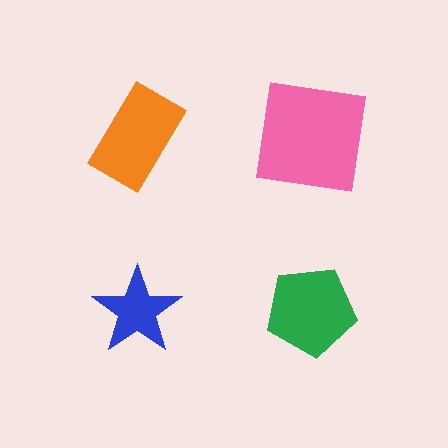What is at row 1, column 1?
An orange rectangle.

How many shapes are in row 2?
2 shapes.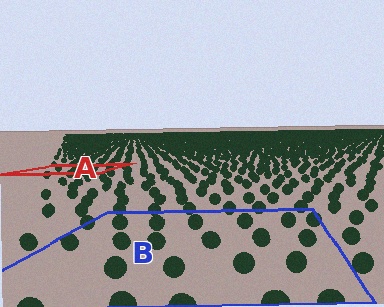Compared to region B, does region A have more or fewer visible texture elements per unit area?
Region A has more texture elements per unit area — they are packed more densely because it is farther away.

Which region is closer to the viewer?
Region B is closer. The texture elements there are larger and more spread out.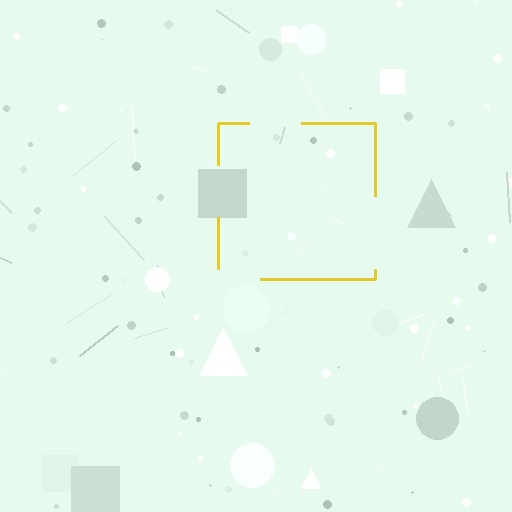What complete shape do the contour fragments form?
The contour fragments form a square.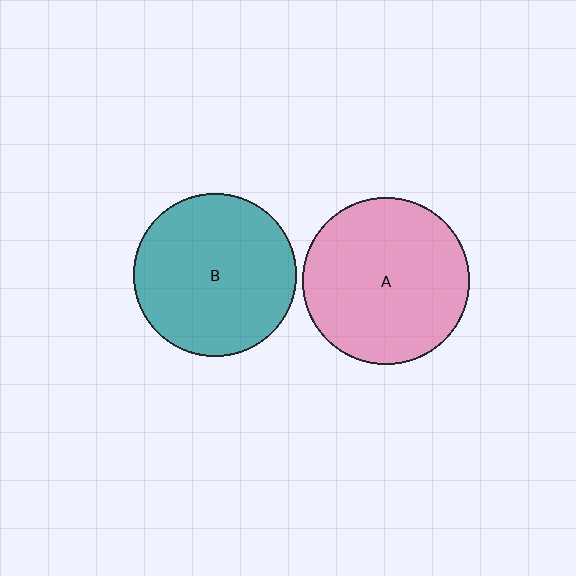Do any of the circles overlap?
No, none of the circles overlap.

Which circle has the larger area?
Circle A (pink).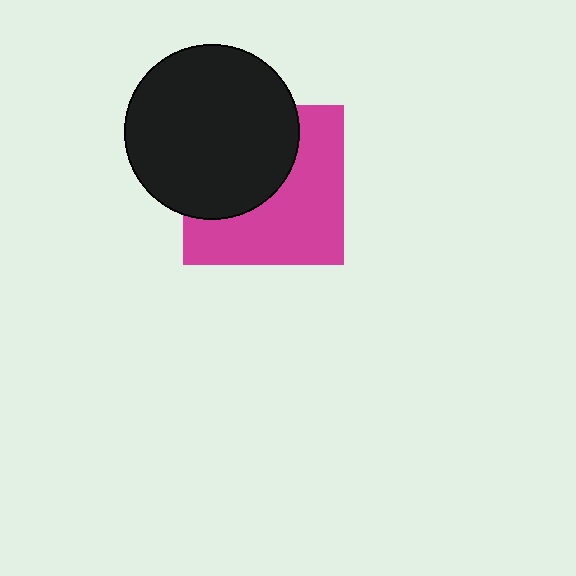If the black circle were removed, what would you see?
You would see the complete magenta square.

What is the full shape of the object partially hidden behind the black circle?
The partially hidden object is a magenta square.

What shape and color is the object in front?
The object in front is a black circle.